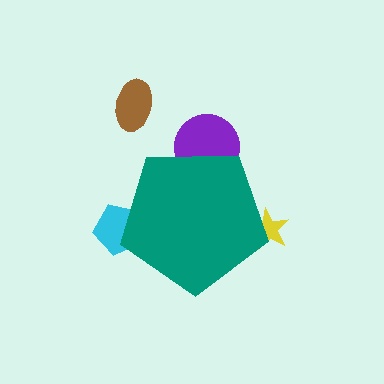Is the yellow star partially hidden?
Yes, the yellow star is partially hidden behind the teal pentagon.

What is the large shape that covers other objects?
A teal pentagon.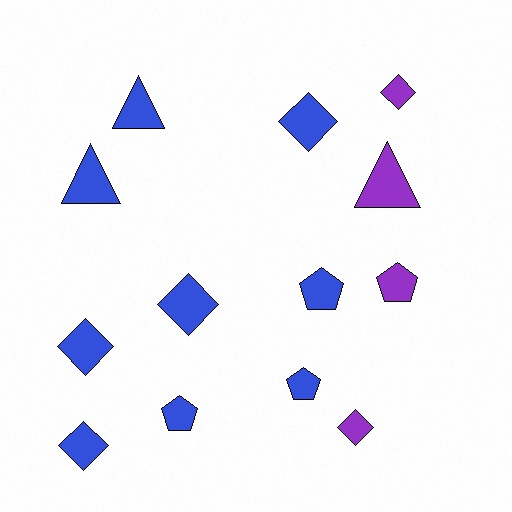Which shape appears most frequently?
Diamond, with 6 objects.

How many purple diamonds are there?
There are 2 purple diamonds.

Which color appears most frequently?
Blue, with 9 objects.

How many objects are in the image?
There are 13 objects.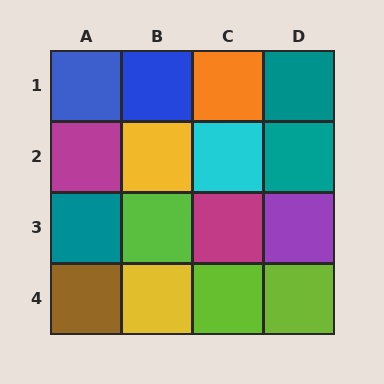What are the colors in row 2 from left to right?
Magenta, yellow, cyan, teal.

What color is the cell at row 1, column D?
Teal.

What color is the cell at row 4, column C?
Lime.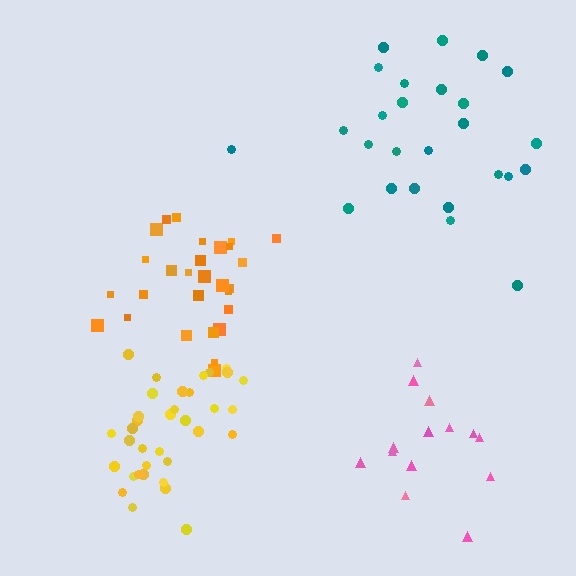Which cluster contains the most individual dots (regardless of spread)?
Yellow (35).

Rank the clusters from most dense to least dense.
yellow, orange, pink, teal.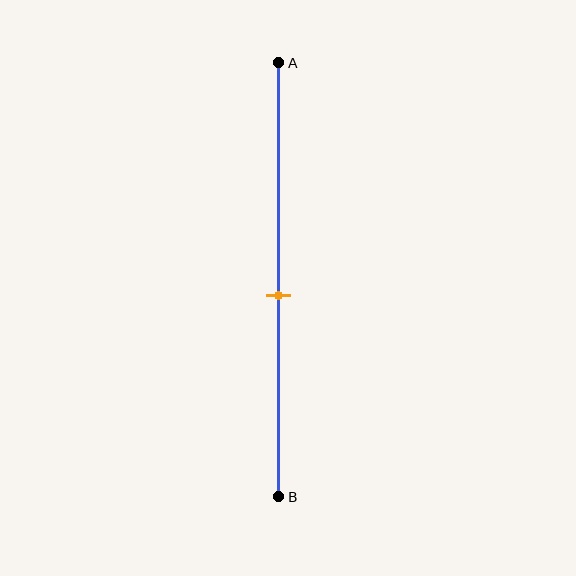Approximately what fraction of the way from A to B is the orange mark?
The orange mark is approximately 55% of the way from A to B.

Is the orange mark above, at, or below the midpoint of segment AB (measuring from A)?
The orange mark is below the midpoint of segment AB.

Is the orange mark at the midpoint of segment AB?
No, the mark is at about 55% from A, not at the 50% midpoint.